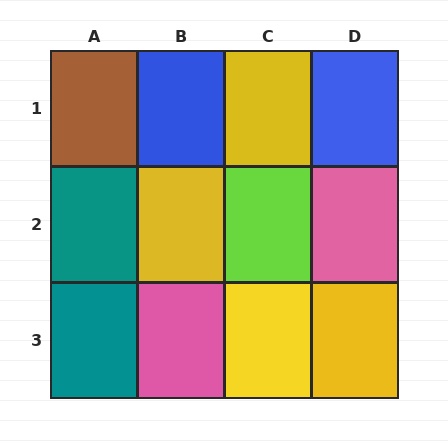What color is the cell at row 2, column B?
Yellow.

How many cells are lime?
1 cell is lime.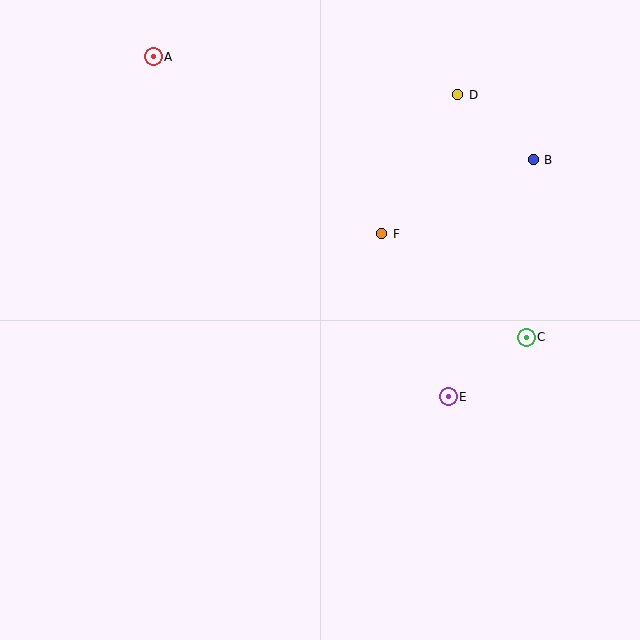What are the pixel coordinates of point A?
Point A is at (153, 57).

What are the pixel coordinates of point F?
Point F is at (382, 234).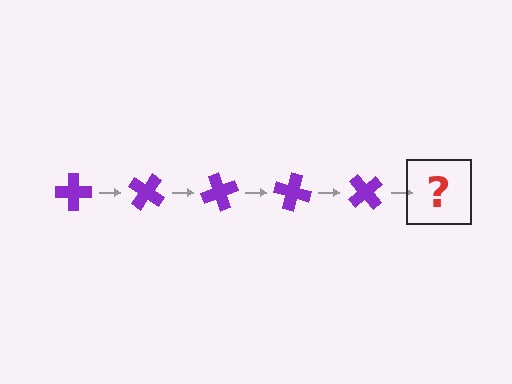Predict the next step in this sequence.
The next step is a purple cross rotated 175 degrees.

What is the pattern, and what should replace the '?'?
The pattern is that the cross rotates 35 degrees each step. The '?' should be a purple cross rotated 175 degrees.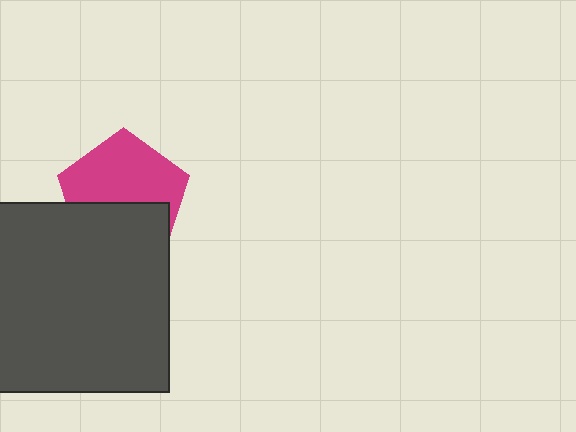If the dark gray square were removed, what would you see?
You would see the complete magenta pentagon.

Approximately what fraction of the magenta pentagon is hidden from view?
Roughly 43% of the magenta pentagon is hidden behind the dark gray square.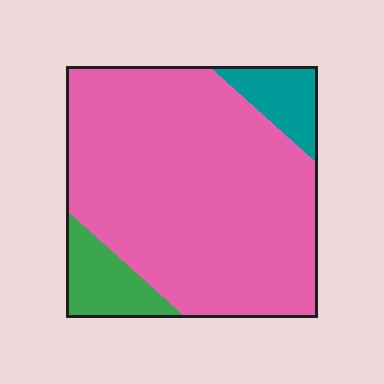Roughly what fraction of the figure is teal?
Teal covers roughly 10% of the figure.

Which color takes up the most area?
Pink, at roughly 80%.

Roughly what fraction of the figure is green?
Green covers about 10% of the figure.